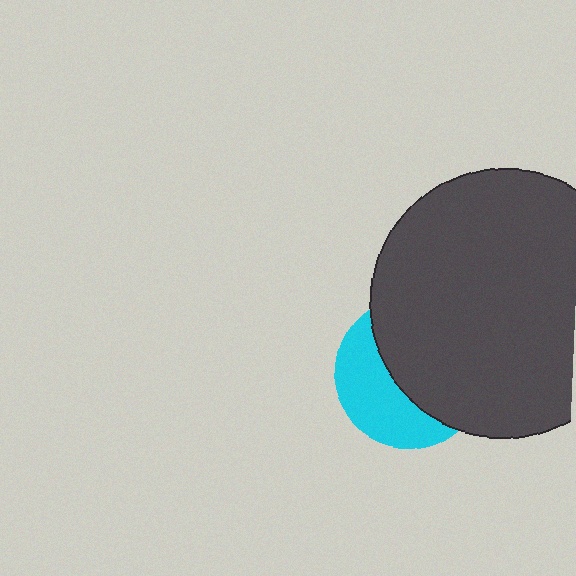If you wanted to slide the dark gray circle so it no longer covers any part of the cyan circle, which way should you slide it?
Slide it right — that is the most direct way to separate the two shapes.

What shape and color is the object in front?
The object in front is a dark gray circle.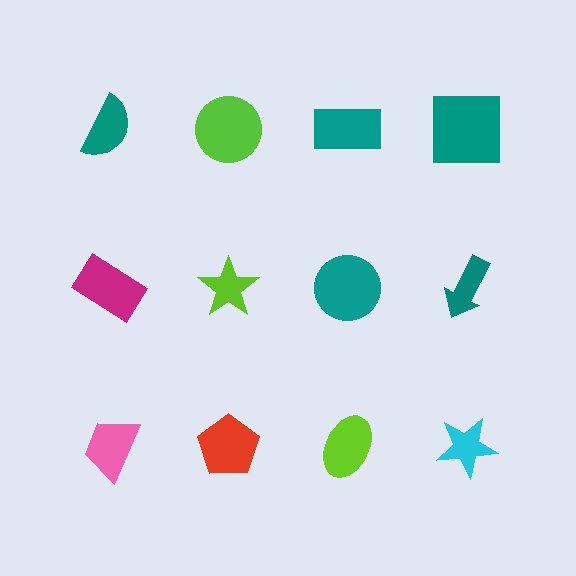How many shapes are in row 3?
4 shapes.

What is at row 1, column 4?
A teal square.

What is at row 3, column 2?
A red pentagon.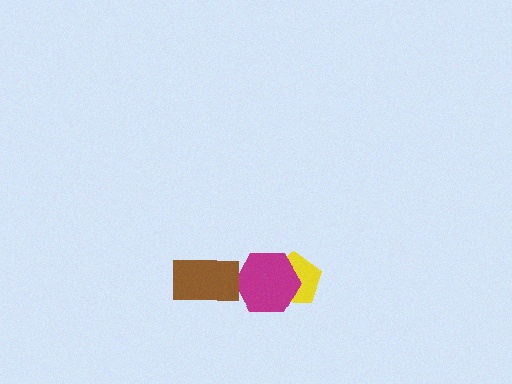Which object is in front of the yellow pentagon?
The magenta hexagon is in front of the yellow pentagon.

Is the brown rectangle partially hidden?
No, no other shape covers it.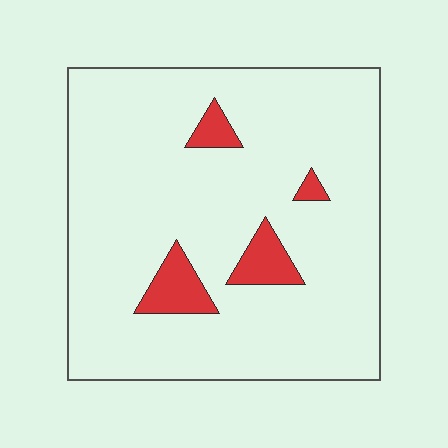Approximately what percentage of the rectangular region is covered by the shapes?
Approximately 10%.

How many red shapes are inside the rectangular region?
4.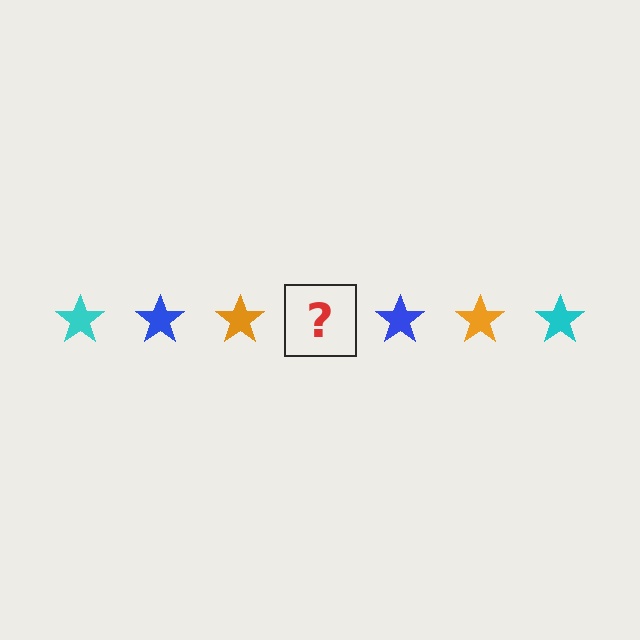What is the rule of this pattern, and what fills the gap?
The rule is that the pattern cycles through cyan, blue, orange stars. The gap should be filled with a cyan star.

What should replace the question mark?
The question mark should be replaced with a cyan star.